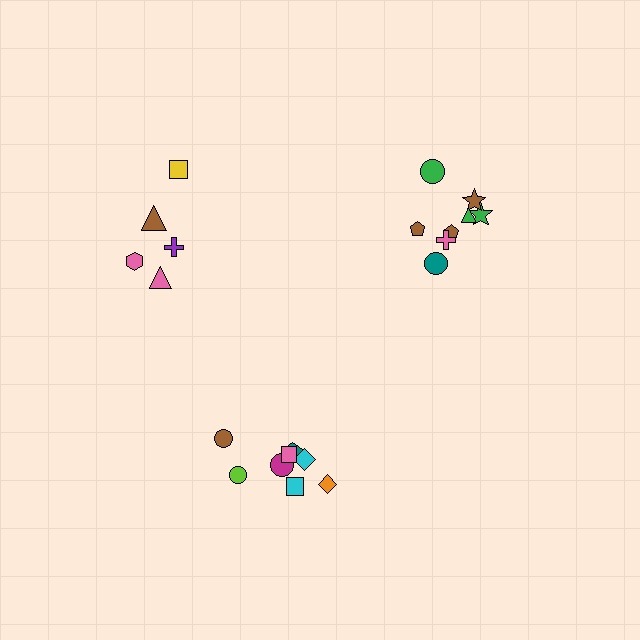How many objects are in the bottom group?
There are 8 objects.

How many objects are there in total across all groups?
There are 21 objects.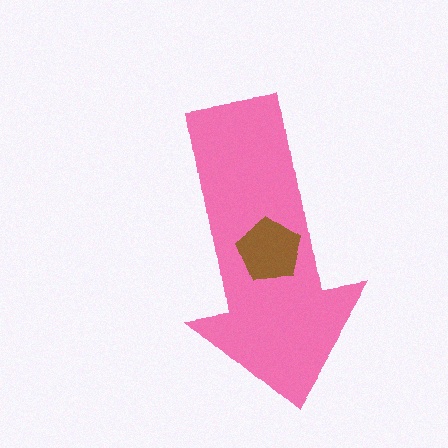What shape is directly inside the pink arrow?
The brown pentagon.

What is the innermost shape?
The brown pentagon.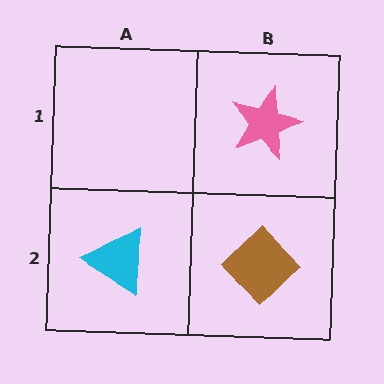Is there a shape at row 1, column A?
No, that cell is empty.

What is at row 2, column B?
A brown diamond.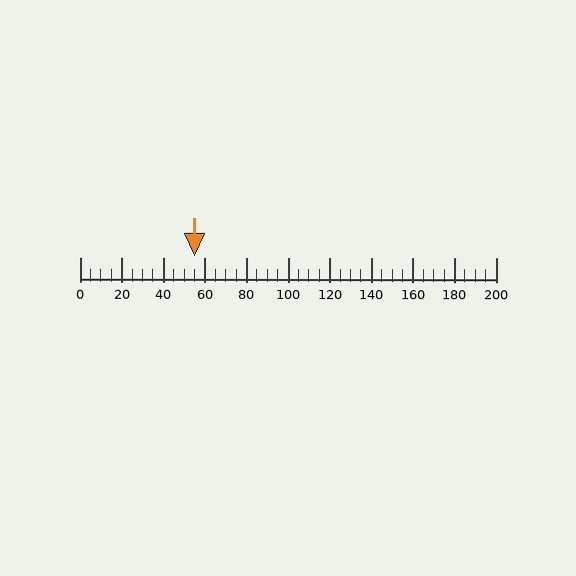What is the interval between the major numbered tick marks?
The major tick marks are spaced 20 units apart.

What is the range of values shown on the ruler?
The ruler shows values from 0 to 200.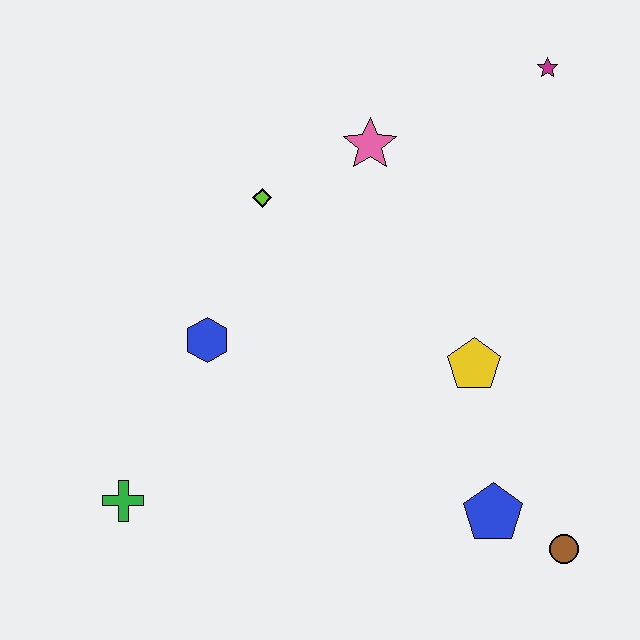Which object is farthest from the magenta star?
The green cross is farthest from the magenta star.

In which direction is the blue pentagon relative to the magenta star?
The blue pentagon is below the magenta star.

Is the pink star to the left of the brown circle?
Yes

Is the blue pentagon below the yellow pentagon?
Yes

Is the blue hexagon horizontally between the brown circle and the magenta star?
No